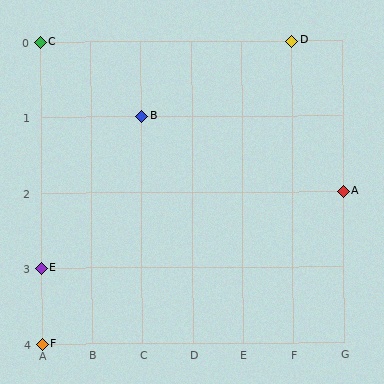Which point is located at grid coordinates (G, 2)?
Point A is at (G, 2).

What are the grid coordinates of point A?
Point A is at grid coordinates (G, 2).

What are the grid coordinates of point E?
Point E is at grid coordinates (A, 3).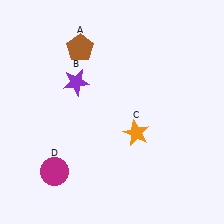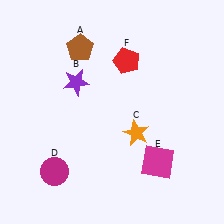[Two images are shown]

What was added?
A magenta square (E), a red pentagon (F) were added in Image 2.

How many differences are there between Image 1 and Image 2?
There are 2 differences between the two images.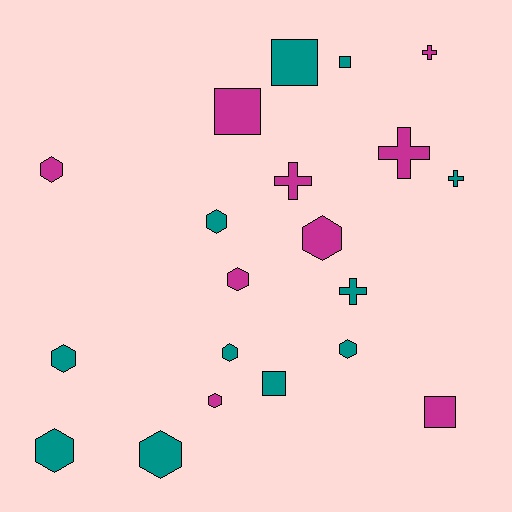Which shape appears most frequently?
Hexagon, with 10 objects.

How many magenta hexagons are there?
There are 4 magenta hexagons.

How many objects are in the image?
There are 20 objects.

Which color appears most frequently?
Teal, with 11 objects.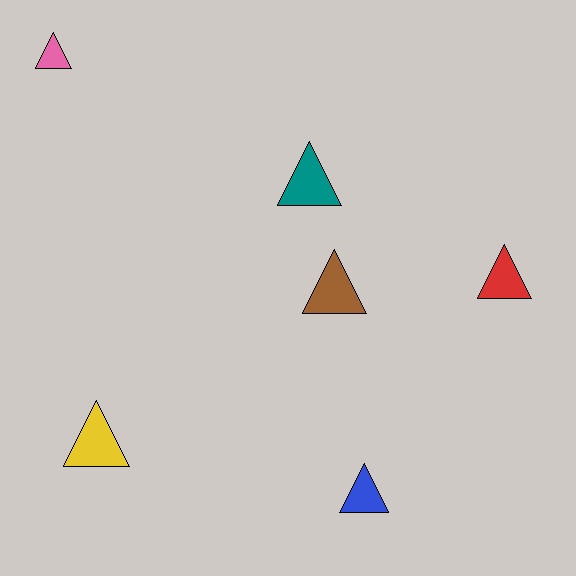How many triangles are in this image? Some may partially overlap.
There are 6 triangles.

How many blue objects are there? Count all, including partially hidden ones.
There is 1 blue object.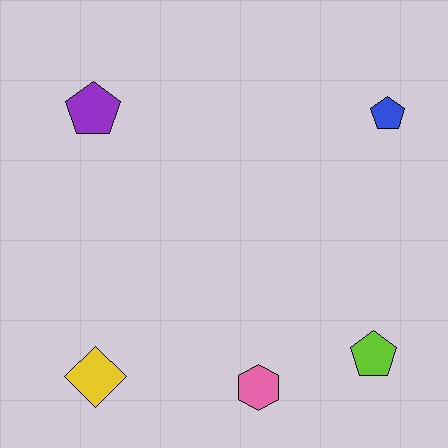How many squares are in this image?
There are no squares.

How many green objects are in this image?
There are no green objects.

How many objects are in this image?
There are 5 objects.